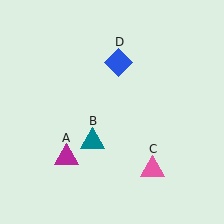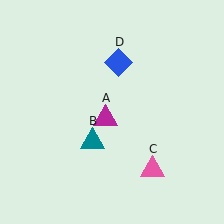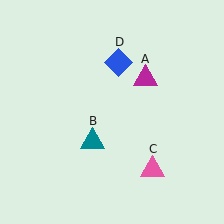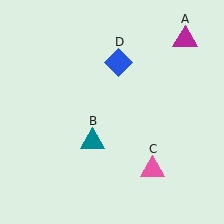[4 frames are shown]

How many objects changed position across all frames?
1 object changed position: magenta triangle (object A).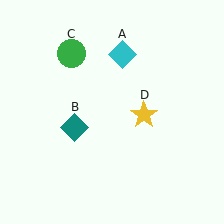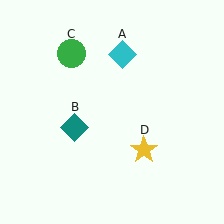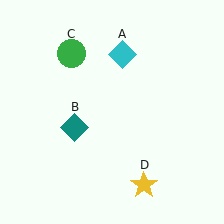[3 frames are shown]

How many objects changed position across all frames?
1 object changed position: yellow star (object D).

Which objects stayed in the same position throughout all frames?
Cyan diamond (object A) and teal diamond (object B) and green circle (object C) remained stationary.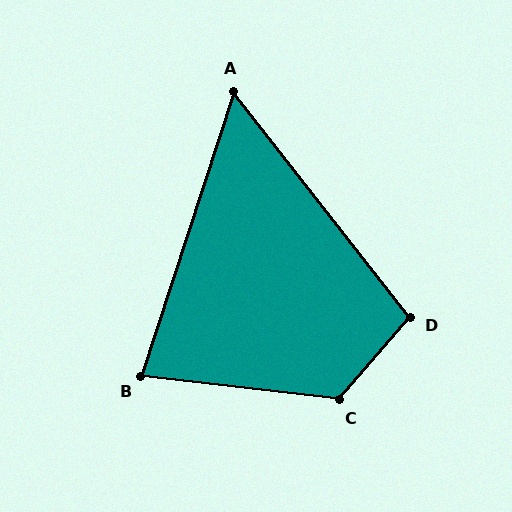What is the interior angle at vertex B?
Approximately 79 degrees (acute).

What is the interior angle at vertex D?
Approximately 101 degrees (obtuse).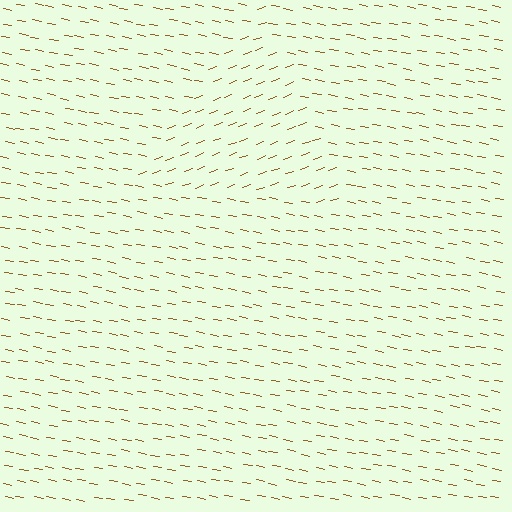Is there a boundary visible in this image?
Yes, there is a texture boundary formed by a change in line orientation.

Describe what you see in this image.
The image is filled with small brown line segments. A triangle region in the image has lines oriented differently from the surrounding lines, creating a visible texture boundary.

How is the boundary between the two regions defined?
The boundary is defined purely by a change in line orientation (approximately 31 degrees difference). All lines are the same color and thickness.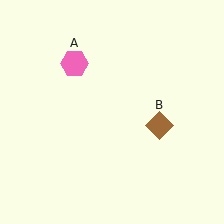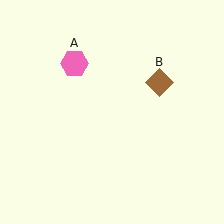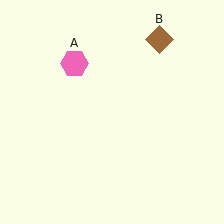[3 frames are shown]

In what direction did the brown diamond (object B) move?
The brown diamond (object B) moved up.